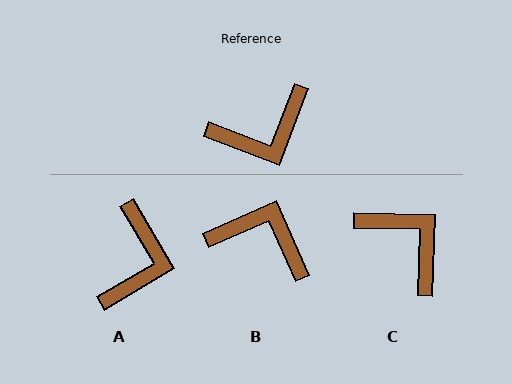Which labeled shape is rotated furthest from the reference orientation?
B, about 135 degrees away.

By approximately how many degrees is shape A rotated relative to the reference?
Approximately 51 degrees counter-clockwise.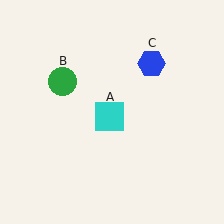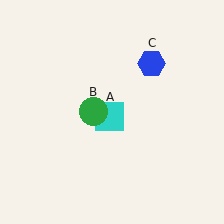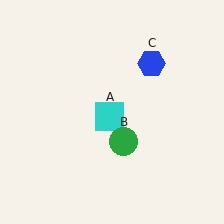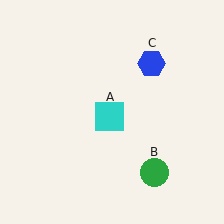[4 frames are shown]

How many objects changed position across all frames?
1 object changed position: green circle (object B).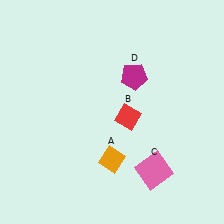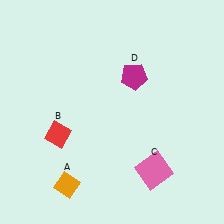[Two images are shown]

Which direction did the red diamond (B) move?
The red diamond (B) moved left.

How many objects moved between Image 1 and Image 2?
2 objects moved between the two images.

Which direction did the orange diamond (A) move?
The orange diamond (A) moved left.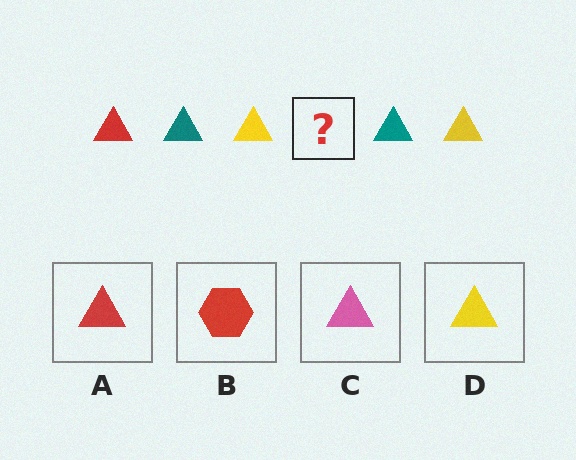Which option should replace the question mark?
Option A.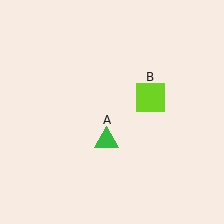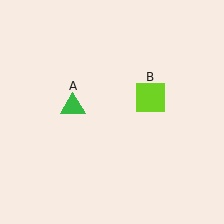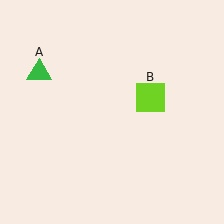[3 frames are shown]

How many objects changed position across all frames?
1 object changed position: green triangle (object A).